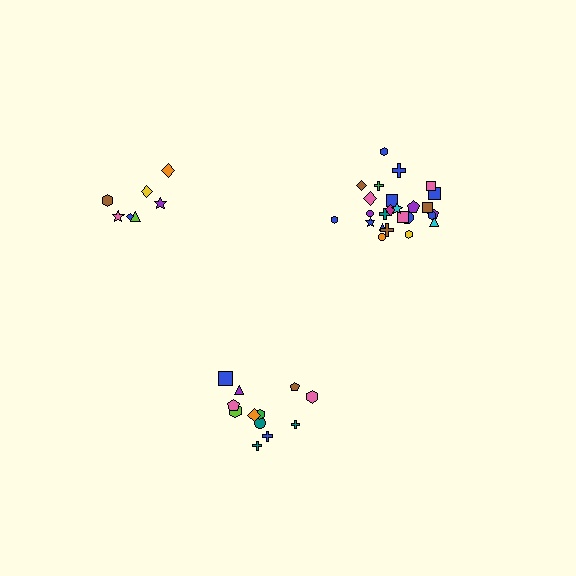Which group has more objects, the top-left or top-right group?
The top-right group.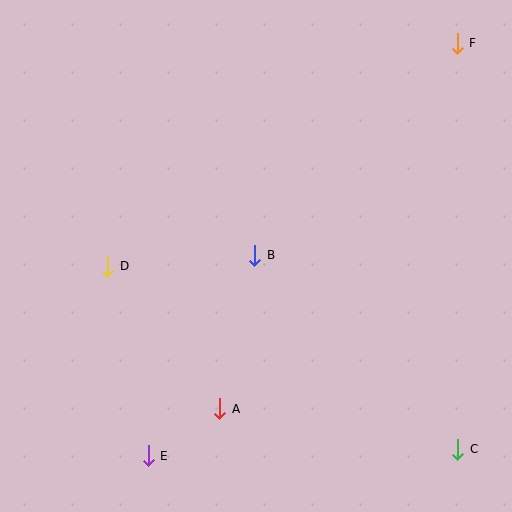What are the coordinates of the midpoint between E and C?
The midpoint between E and C is at (303, 453).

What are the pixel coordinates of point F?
Point F is at (457, 43).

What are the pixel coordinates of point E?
Point E is at (148, 456).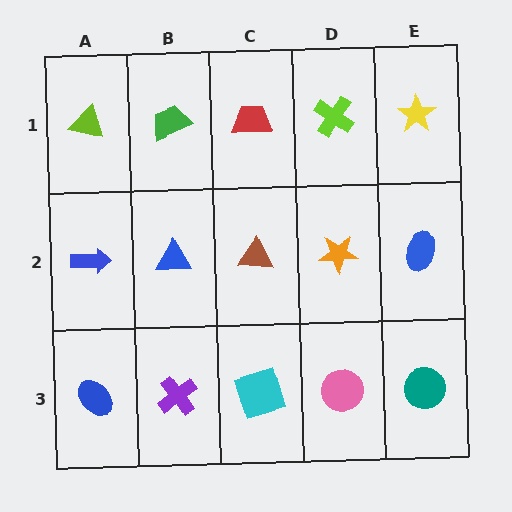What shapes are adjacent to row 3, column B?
A blue triangle (row 2, column B), a blue ellipse (row 3, column A), a cyan square (row 3, column C).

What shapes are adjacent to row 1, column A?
A blue arrow (row 2, column A), a green trapezoid (row 1, column B).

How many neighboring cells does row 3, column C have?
3.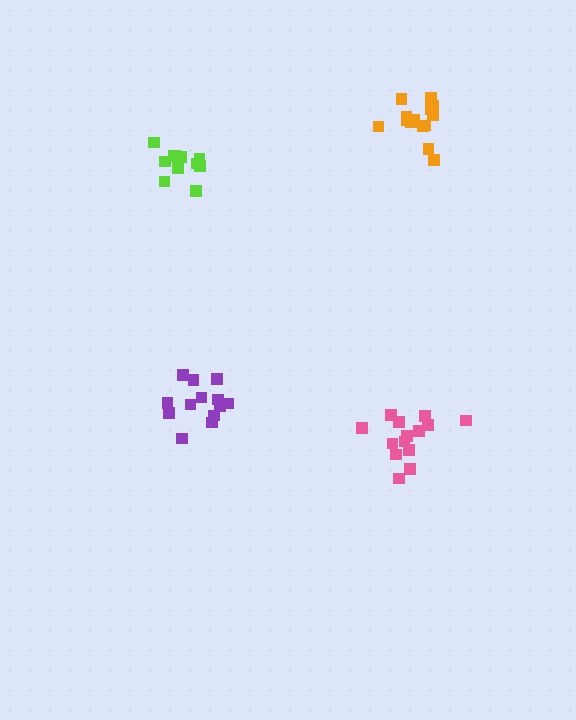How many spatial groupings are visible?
There are 4 spatial groupings.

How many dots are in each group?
Group 1: 12 dots, Group 2: 14 dots, Group 3: 13 dots, Group 4: 15 dots (54 total).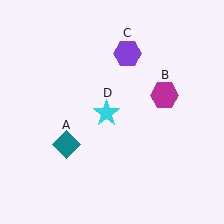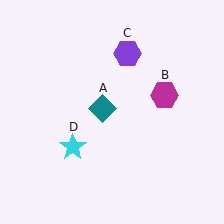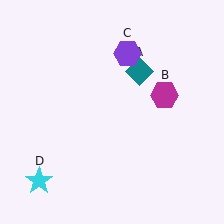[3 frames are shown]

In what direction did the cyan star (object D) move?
The cyan star (object D) moved down and to the left.